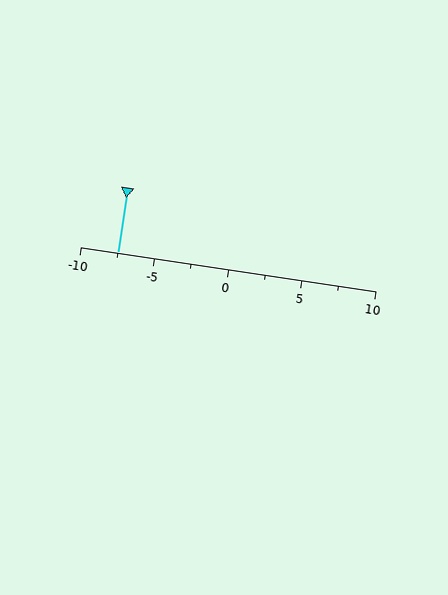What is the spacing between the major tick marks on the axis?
The major ticks are spaced 5 apart.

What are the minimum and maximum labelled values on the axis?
The axis runs from -10 to 10.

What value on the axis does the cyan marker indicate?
The marker indicates approximately -7.5.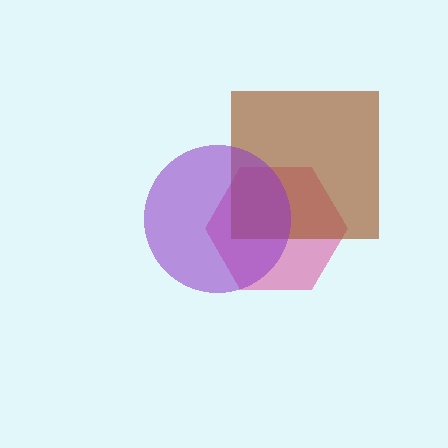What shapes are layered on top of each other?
The layered shapes are: a magenta hexagon, a brown square, a purple circle.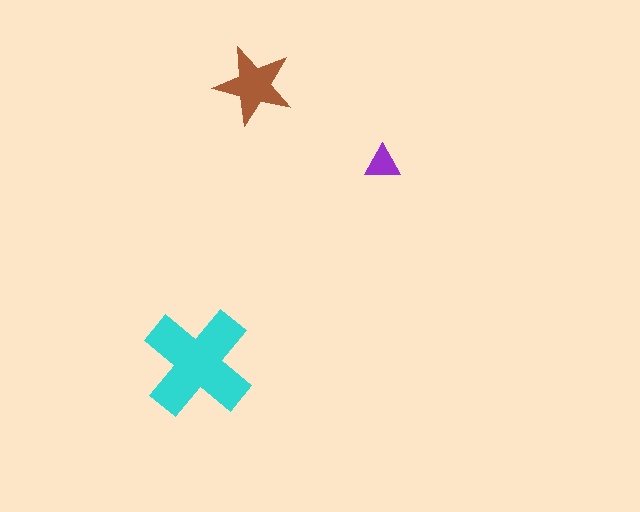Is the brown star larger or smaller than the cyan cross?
Smaller.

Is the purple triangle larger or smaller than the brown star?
Smaller.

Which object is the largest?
The cyan cross.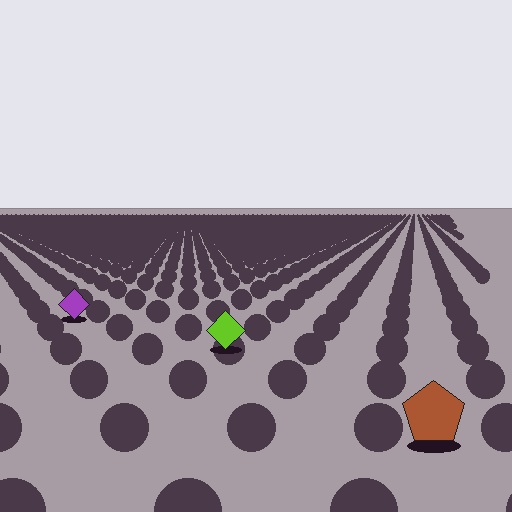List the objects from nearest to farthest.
From nearest to farthest: the brown pentagon, the lime diamond, the purple diamond.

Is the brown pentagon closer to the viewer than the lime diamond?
Yes. The brown pentagon is closer — you can tell from the texture gradient: the ground texture is coarser near it.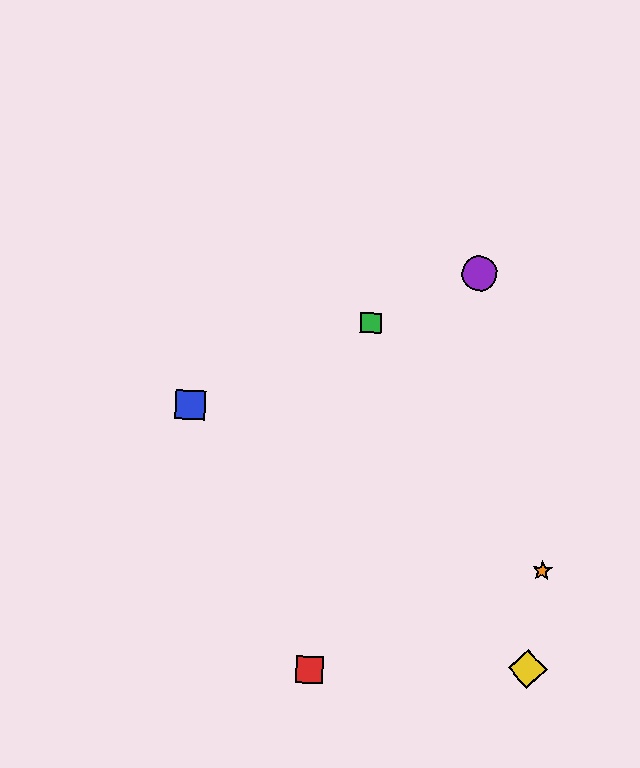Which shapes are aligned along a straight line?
The blue square, the green square, the purple circle are aligned along a straight line.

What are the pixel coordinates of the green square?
The green square is at (371, 323).